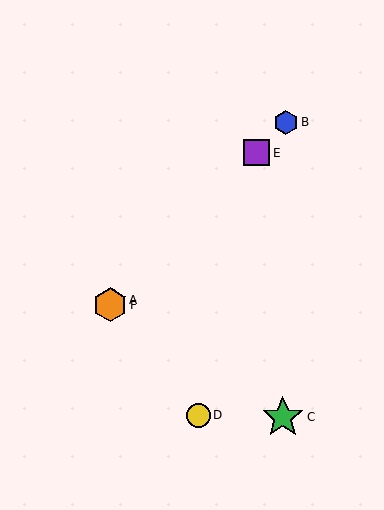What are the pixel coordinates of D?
Object D is at (199, 415).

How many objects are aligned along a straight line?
4 objects (A, B, E, F) are aligned along a straight line.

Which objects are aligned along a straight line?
Objects A, B, E, F are aligned along a straight line.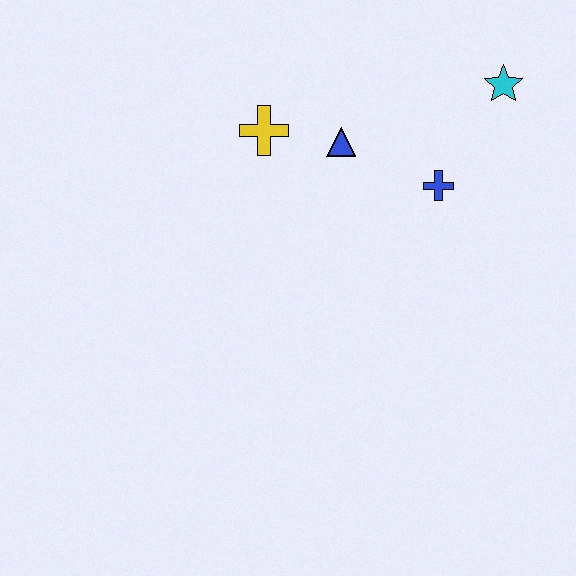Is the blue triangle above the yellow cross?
No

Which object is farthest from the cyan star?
The yellow cross is farthest from the cyan star.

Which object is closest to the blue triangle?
The yellow cross is closest to the blue triangle.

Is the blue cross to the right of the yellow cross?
Yes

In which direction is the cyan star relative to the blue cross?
The cyan star is above the blue cross.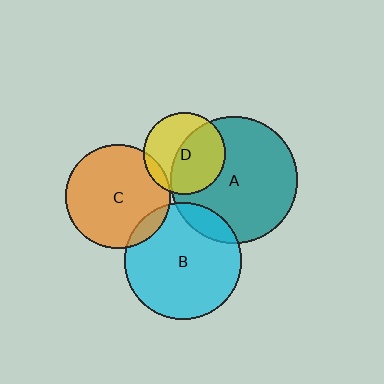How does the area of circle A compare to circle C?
Approximately 1.5 times.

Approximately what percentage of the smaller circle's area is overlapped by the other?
Approximately 55%.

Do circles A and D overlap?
Yes.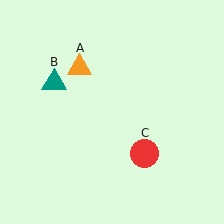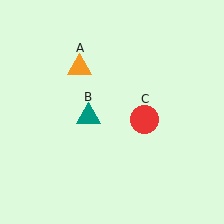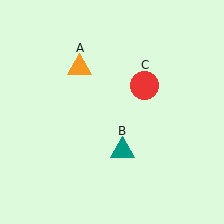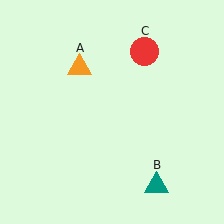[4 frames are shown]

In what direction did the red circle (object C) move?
The red circle (object C) moved up.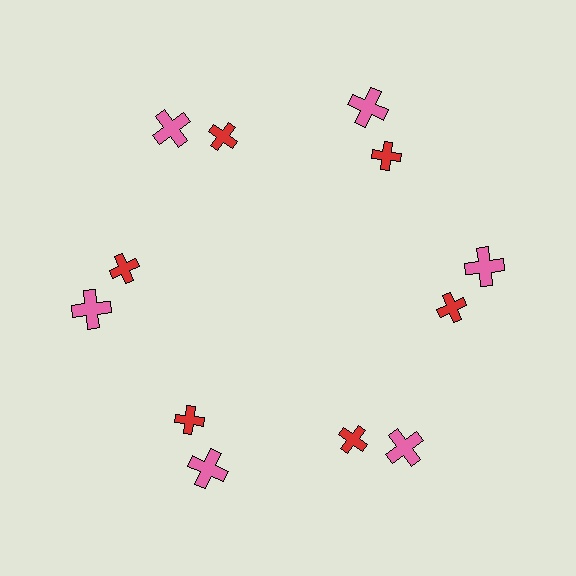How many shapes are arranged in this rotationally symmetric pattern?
There are 12 shapes, arranged in 6 groups of 2.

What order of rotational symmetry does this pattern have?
This pattern has 6-fold rotational symmetry.